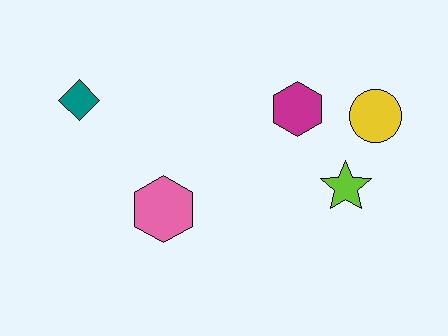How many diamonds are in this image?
There is 1 diamond.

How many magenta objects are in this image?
There is 1 magenta object.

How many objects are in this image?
There are 5 objects.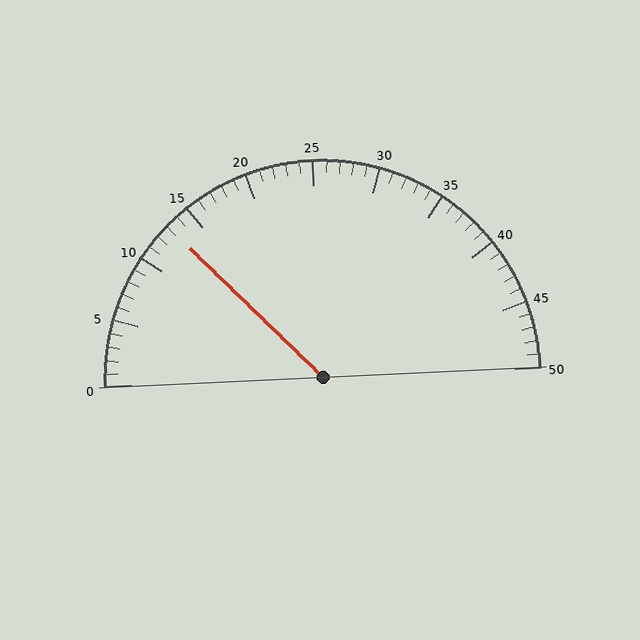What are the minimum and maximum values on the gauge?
The gauge ranges from 0 to 50.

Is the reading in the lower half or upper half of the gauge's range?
The reading is in the lower half of the range (0 to 50).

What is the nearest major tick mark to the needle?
The nearest major tick mark is 15.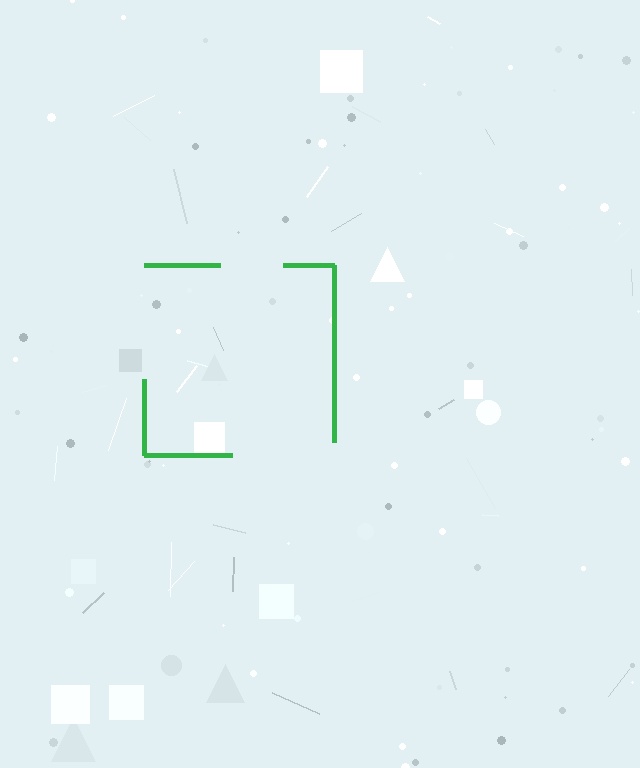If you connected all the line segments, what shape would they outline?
They would outline a square.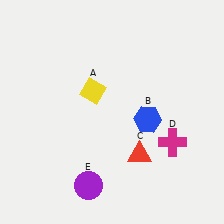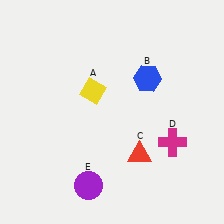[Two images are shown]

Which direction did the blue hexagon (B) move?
The blue hexagon (B) moved up.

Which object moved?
The blue hexagon (B) moved up.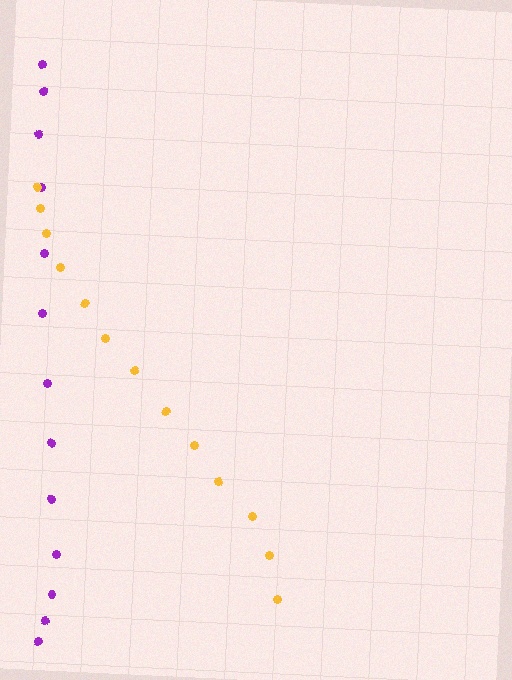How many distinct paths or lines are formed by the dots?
There are 2 distinct paths.